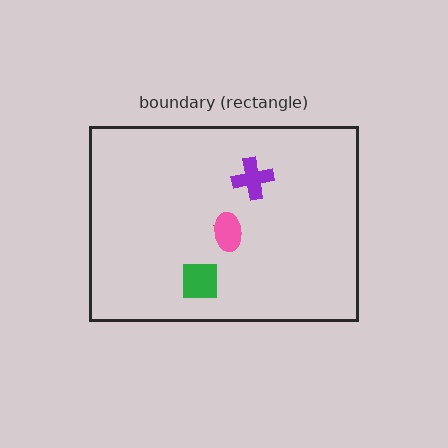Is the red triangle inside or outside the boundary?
Inside.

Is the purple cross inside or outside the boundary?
Inside.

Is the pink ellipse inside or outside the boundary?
Inside.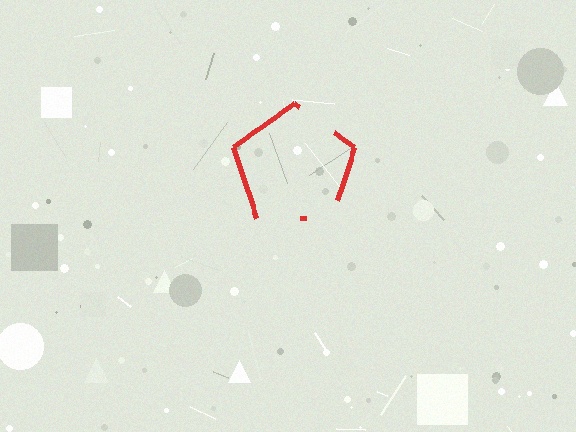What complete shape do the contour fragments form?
The contour fragments form a pentagon.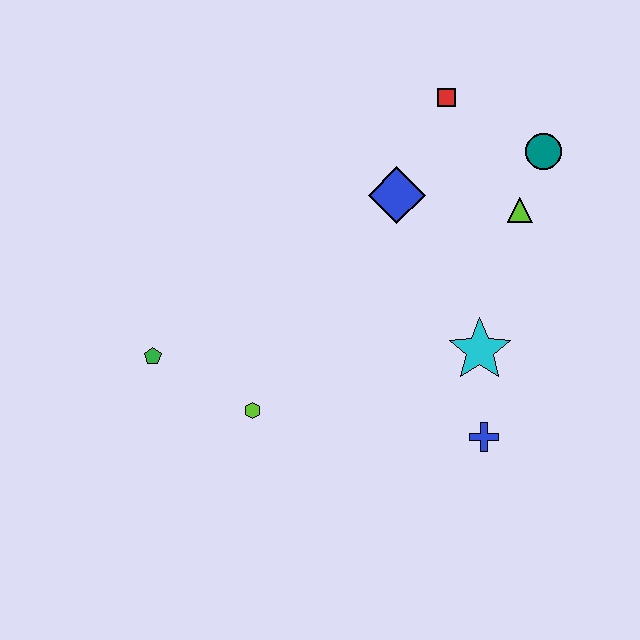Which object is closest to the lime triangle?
The teal circle is closest to the lime triangle.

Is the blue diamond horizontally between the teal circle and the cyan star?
No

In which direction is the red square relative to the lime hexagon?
The red square is above the lime hexagon.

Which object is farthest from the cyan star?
The green pentagon is farthest from the cyan star.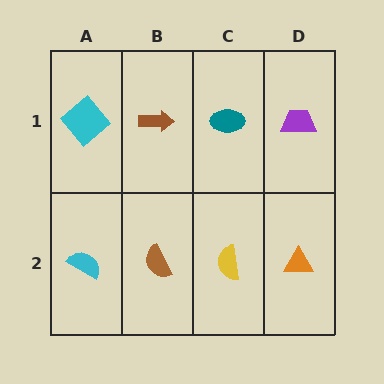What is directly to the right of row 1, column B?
A teal ellipse.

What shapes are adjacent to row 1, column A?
A cyan semicircle (row 2, column A), a brown arrow (row 1, column B).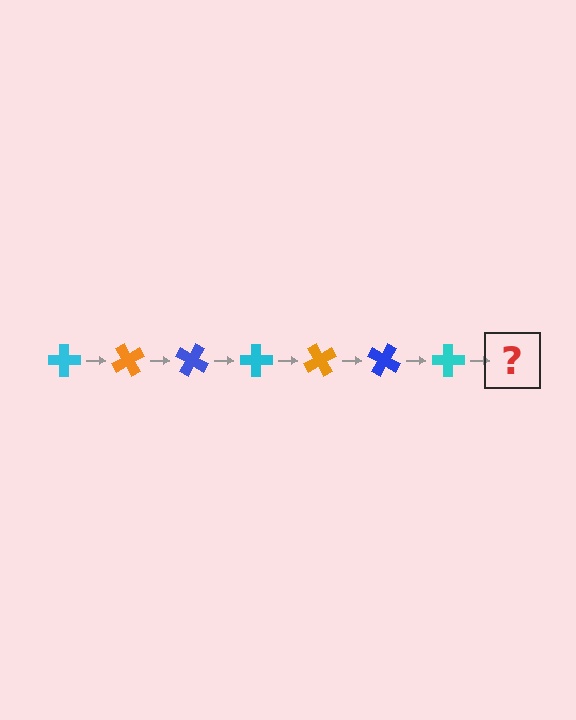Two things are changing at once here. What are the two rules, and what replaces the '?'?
The two rules are that it rotates 60 degrees each step and the color cycles through cyan, orange, and blue. The '?' should be an orange cross, rotated 420 degrees from the start.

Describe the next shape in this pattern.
It should be an orange cross, rotated 420 degrees from the start.